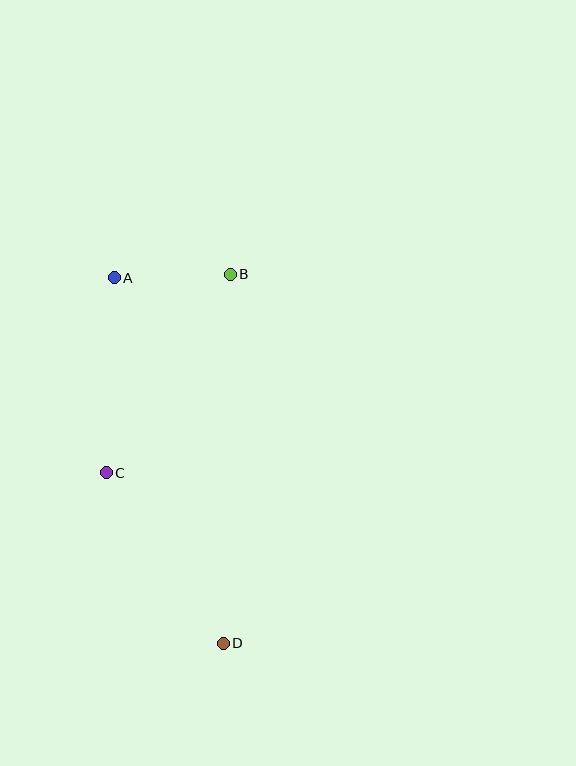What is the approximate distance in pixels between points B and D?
The distance between B and D is approximately 369 pixels.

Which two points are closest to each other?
Points A and B are closest to each other.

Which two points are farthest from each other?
Points A and D are farthest from each other.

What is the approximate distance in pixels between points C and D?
The distance between C and D is approximately 207 pixels.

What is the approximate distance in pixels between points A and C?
The distance between A and C is approximately 195 pixels.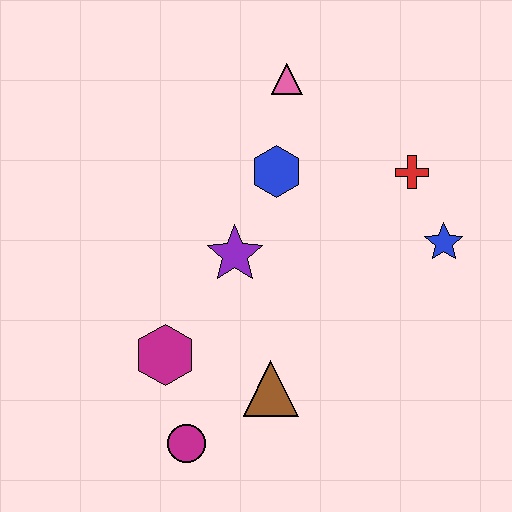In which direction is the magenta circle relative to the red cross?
The magenta circle is below the red cross.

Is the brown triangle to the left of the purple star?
No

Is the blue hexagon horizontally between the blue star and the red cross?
No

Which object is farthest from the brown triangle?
The pink triangle is farthest from the brown triangle.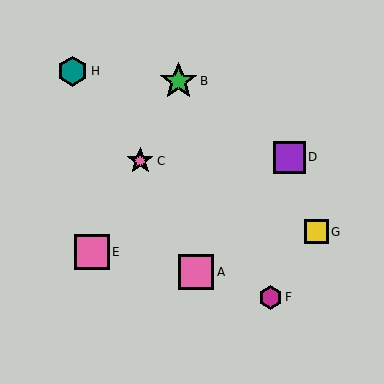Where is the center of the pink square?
The center of the pink square is at (92, 252).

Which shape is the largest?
The green star (labeled B) is the largest.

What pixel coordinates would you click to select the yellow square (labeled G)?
Click at (317, 232) to select the yellow square G.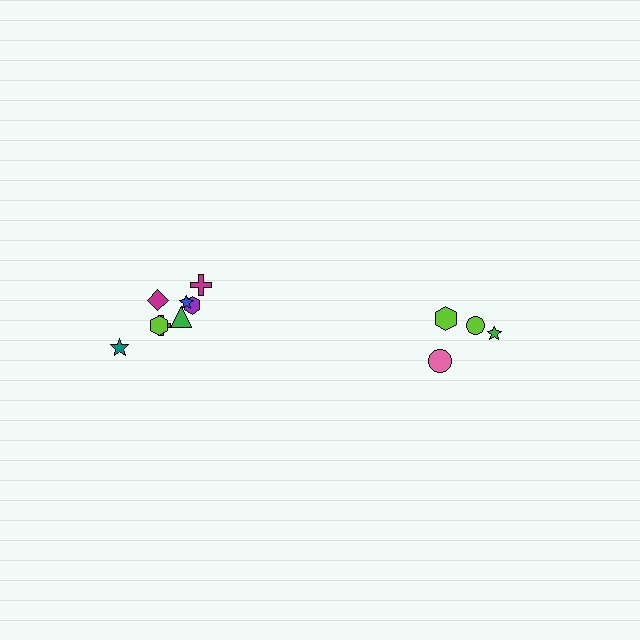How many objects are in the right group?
There are 4 objects.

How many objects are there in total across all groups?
There are 12 objects.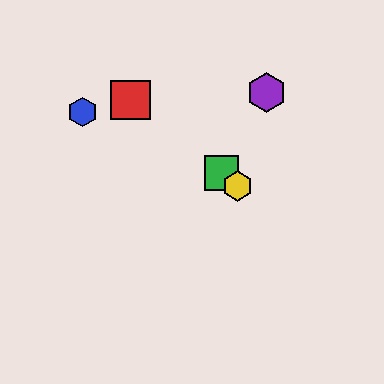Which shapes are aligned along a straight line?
The red square, the green square, the yellow hexagon are aligned along a straight line.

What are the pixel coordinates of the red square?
The red square is at (131, 100).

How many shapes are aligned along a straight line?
3 shapes (the red square, the green square, the yellow hexagon) are aligned along a straight line.